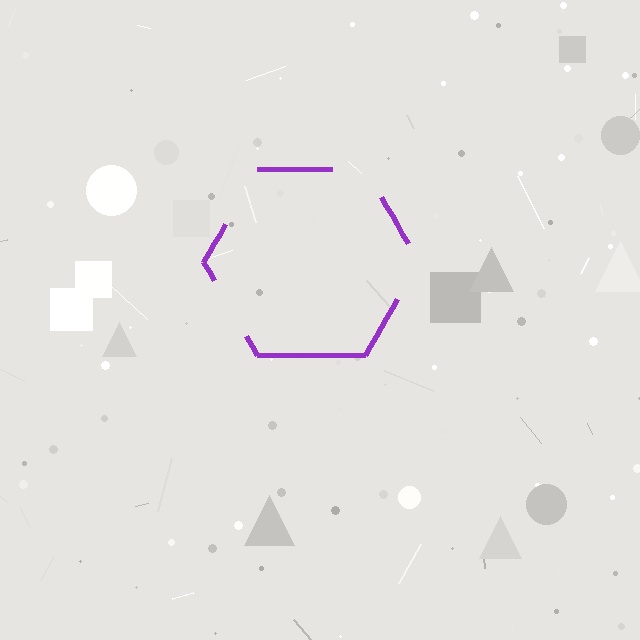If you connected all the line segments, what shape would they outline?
They would outline a hexagon.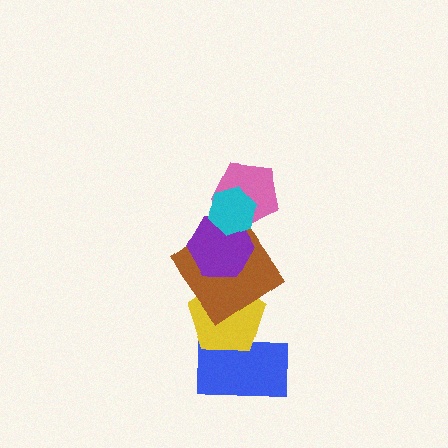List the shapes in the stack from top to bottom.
From top to bottom: the cyan hexagon, the pink pentagon, the purple hexagon, the brown diamond, the yellow pentagon, the blue rectangle.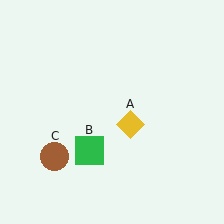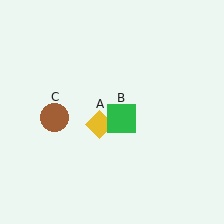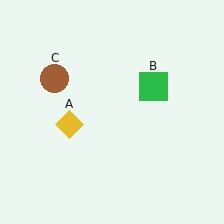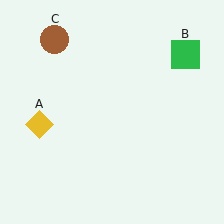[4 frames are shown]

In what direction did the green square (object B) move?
The green square (object B) moved up and to the right.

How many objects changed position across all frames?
3 objects changed position: yellow diamond (object A), green square (object B), brown circle (object C).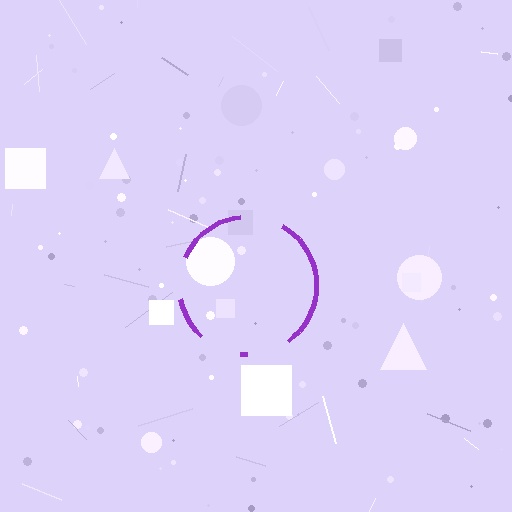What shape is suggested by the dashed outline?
The dashed outline suggests a circle.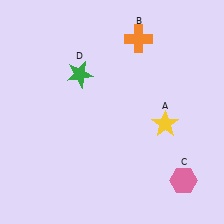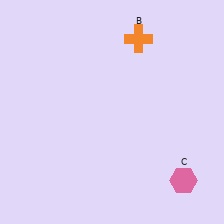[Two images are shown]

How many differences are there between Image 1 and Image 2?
There are 2 differences between the two images.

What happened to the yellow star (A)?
The yellow star (A) was removed in Image 2. It was in the bottom-right area of Image 1.